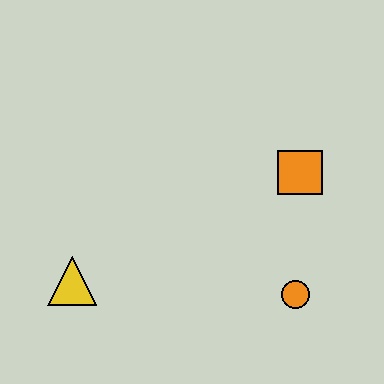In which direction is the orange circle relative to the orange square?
The orange circle is below the orange square.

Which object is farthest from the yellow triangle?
The orange square is farthest from the yellow triangle.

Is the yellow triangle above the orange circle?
Yes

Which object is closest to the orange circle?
The orange square is closest to the orange circle.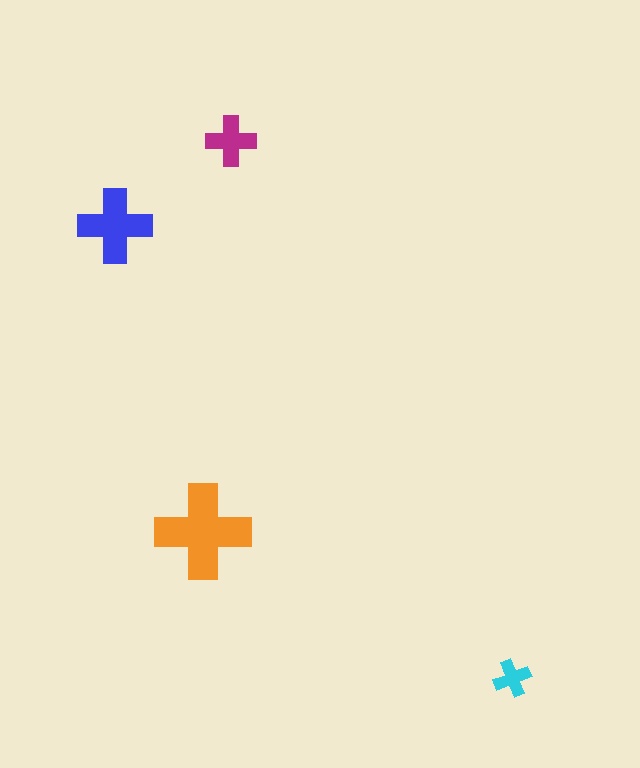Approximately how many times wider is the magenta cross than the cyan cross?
About 1.5 times wider.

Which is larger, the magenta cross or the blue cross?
The blue one.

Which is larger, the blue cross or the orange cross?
The orange one.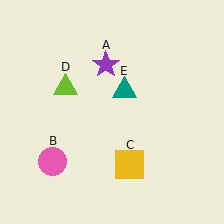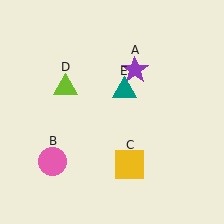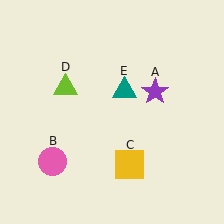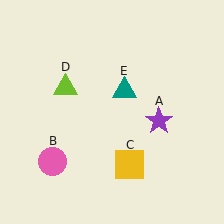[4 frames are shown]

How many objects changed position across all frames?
1 object changed position: purple star (object A).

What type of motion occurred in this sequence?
The purple star (object A) rotated clockwise around the center of the scene.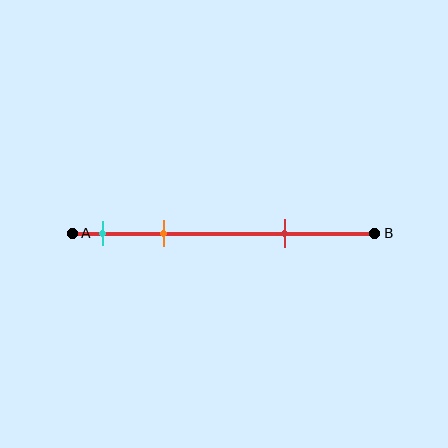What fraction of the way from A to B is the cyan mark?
The cyan mark is approximately 10% (0.1) of the way from A to B.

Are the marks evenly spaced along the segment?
No, the marks are not evenly spaced.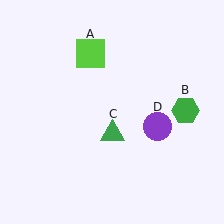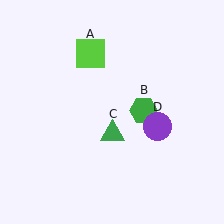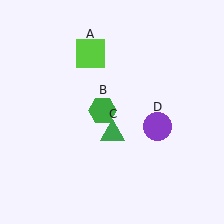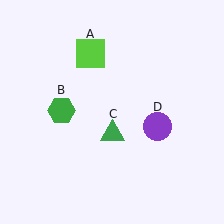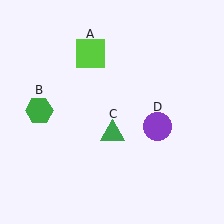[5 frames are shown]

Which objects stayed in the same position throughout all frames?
Lime square (object A) and green triangle (object C) and purple circle (object D) remained stationary.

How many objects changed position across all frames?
1 object changed position: green hexagon (object B).